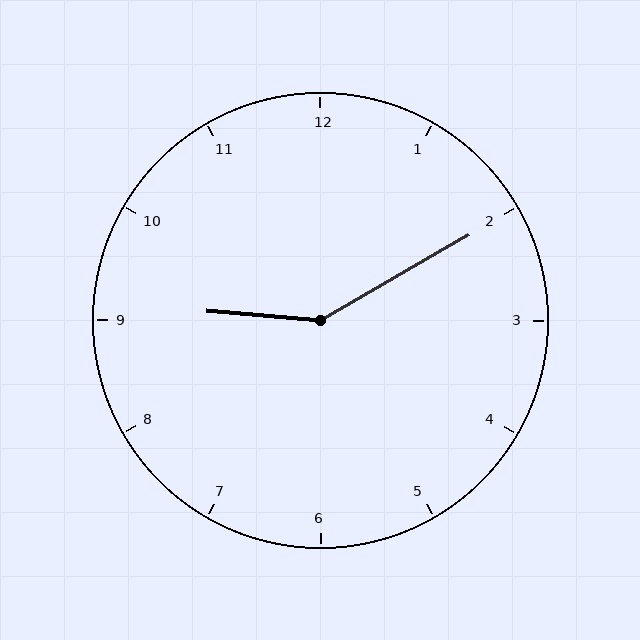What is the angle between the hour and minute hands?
Approximately 145 degrees.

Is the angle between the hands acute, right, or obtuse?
It is obtuse.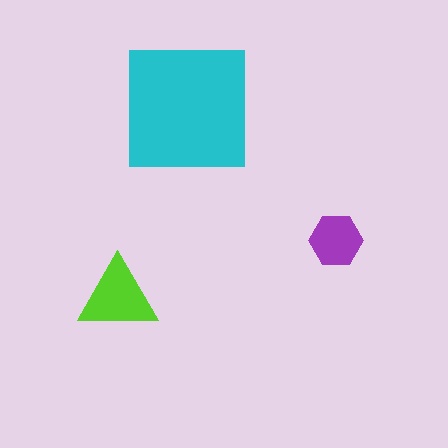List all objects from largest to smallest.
The cyan square, the lime triangle, the purple hexagon.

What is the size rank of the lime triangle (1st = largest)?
2nd.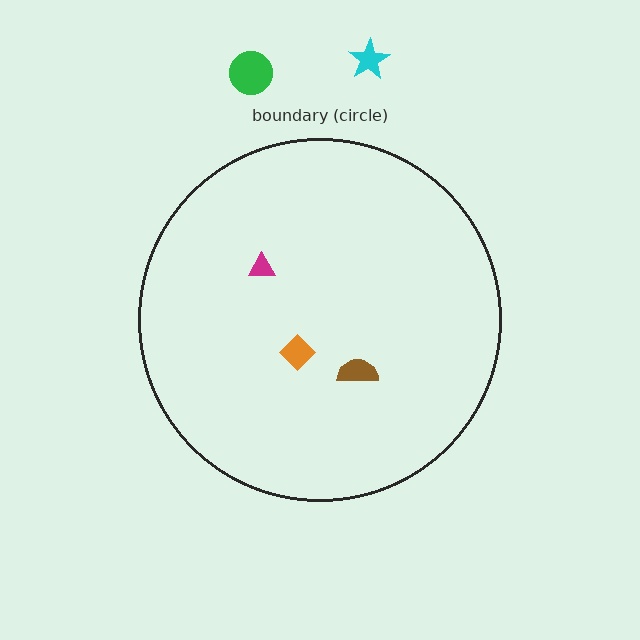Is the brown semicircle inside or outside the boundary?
Inside.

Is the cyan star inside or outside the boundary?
Outside.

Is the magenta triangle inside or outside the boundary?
Inside.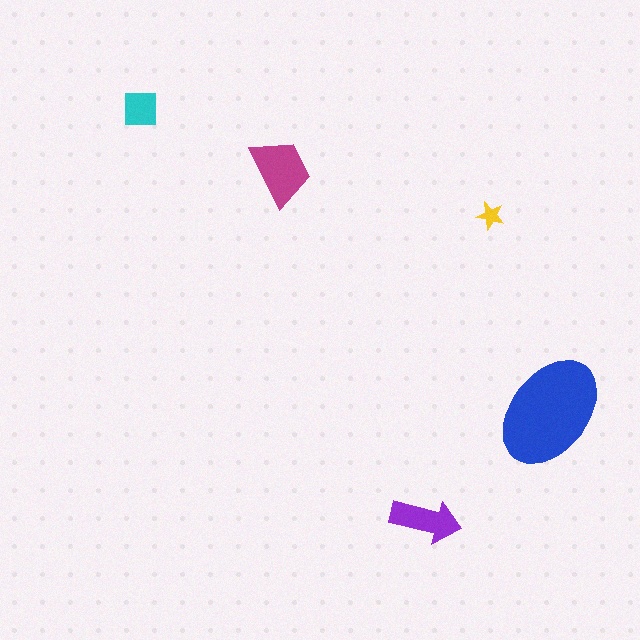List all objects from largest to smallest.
The blue ellipse, the magenta trapezoid, the purple arrow, the cyan square, the yellow star.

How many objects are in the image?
There are 5 objects in the image.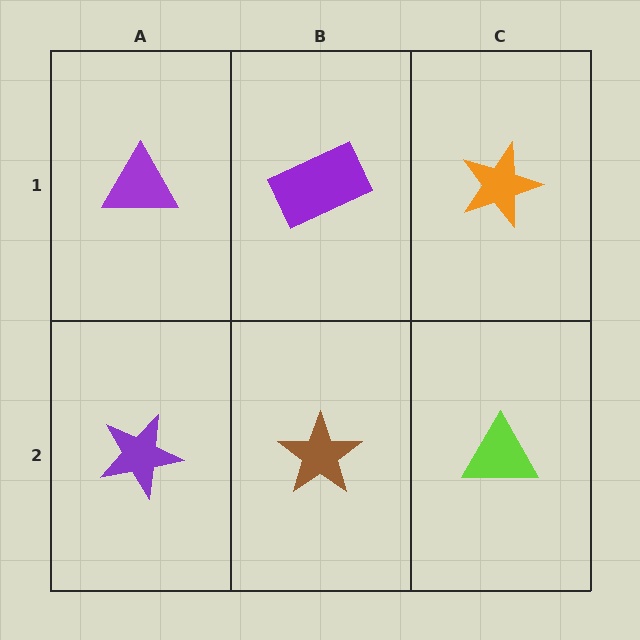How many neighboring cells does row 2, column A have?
2.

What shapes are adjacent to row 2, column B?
A purple rectangle (row 1, column B), a purple star (row 2, column A), a lime triangle (row 2, column C).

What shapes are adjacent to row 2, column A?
A purple triangle (row 1, column A), a brown star (row 2, column B).